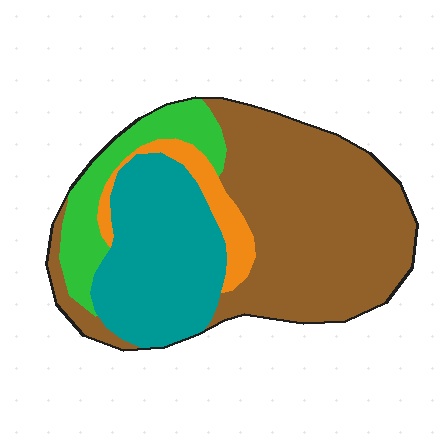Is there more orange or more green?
Green.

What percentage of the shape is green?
Green covers around 15% of the shape.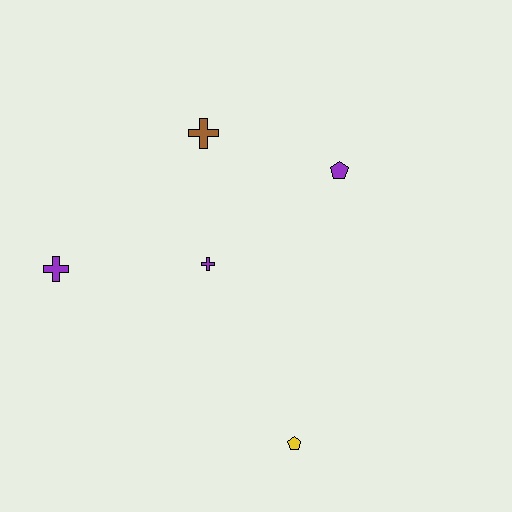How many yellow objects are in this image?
There is 1 yellow object.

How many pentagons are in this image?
There are 2 pentagons.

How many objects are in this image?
There are 5 objects.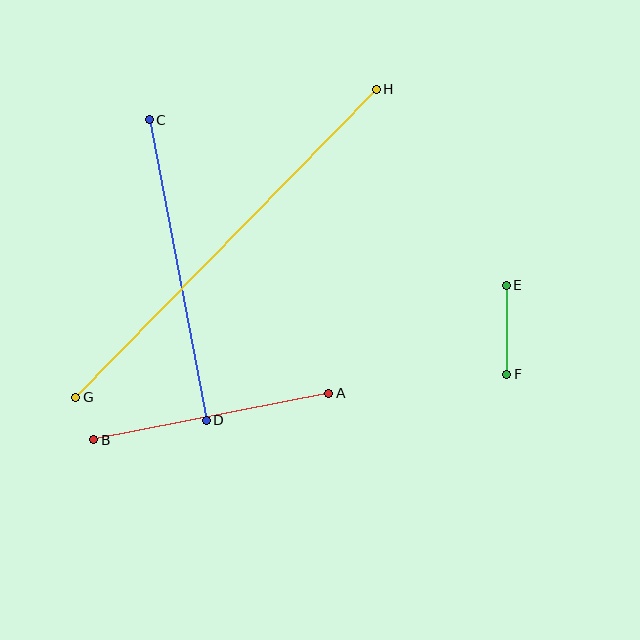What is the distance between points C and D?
The distance is approximately 306 pixels.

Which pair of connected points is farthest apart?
Points G and H are farthest apart.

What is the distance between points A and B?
The distance is approximately 240 pixels.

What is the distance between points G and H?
The distance is approximately 430 pixels.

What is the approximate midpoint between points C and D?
The midpoint is at approximately (178, 270) pixels.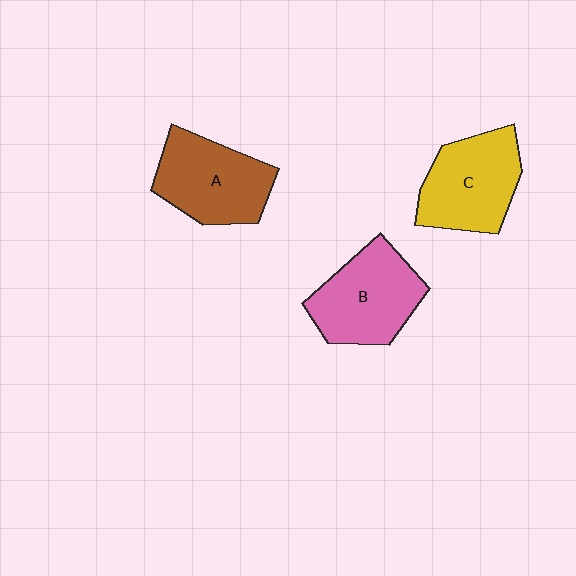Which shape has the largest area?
Shape B (pink).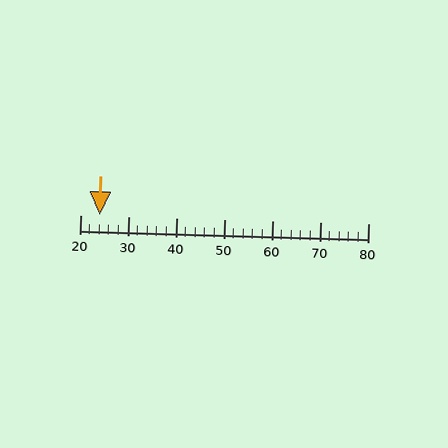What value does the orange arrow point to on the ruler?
The orange arrow points to approximately 24.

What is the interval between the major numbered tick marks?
The major tick marks are spaced 10 units apart.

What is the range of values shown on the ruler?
The ruler shows values from 20 to 80.